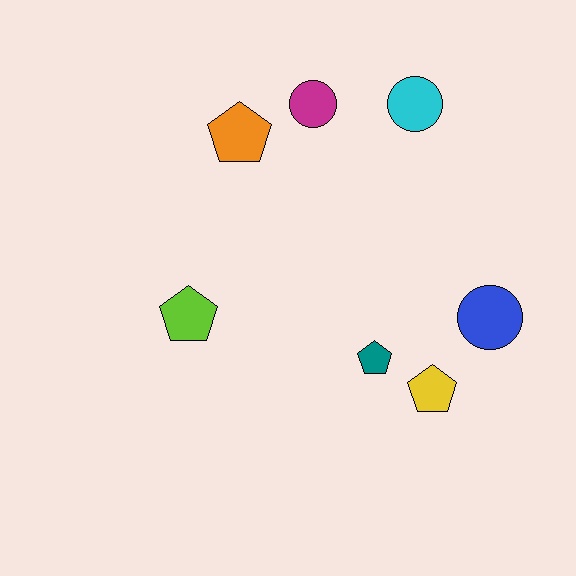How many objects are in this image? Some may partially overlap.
There are 7 objects.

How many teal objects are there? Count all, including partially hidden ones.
There is 1 teal object.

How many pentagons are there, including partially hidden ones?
There are 4 pentagons.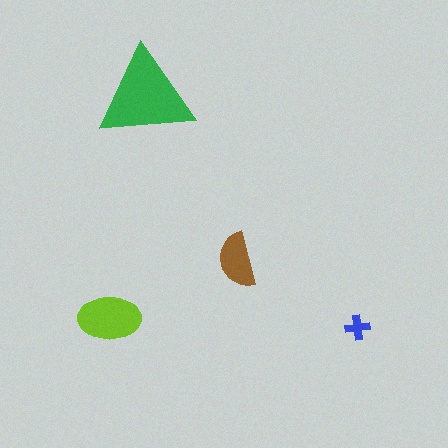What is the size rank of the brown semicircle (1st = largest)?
3rd.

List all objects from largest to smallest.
The green triangle, the lime ellipse, the brown semicircle, the blue cross.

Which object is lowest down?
The blue cross is bottommost.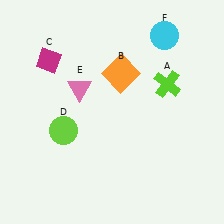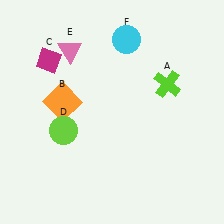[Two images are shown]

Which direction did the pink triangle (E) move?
The pink triangle (E) moved up.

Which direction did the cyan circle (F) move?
The cyan circle (F) moved left.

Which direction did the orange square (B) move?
The orange square (B) moved left.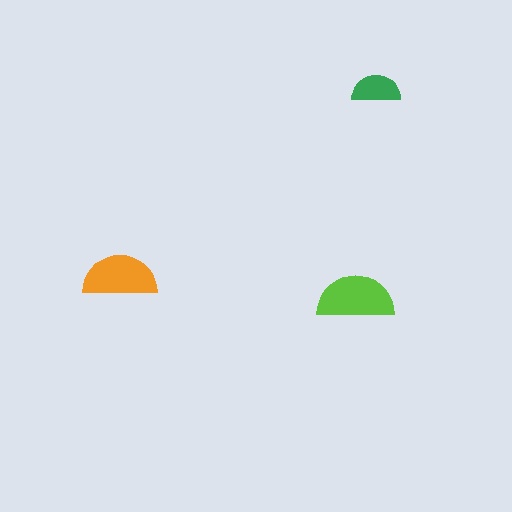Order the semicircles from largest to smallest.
the lime one, the orange one, the green one.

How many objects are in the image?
There are 3 objects in the image.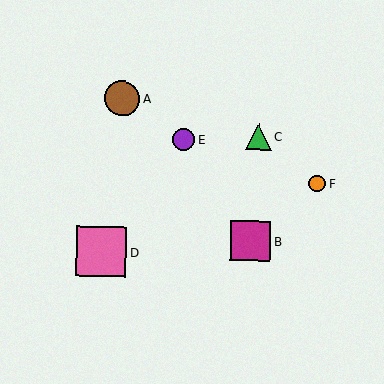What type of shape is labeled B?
Shape B is a magenta square.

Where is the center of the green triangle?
The center of the green triangle is at (259, 137).